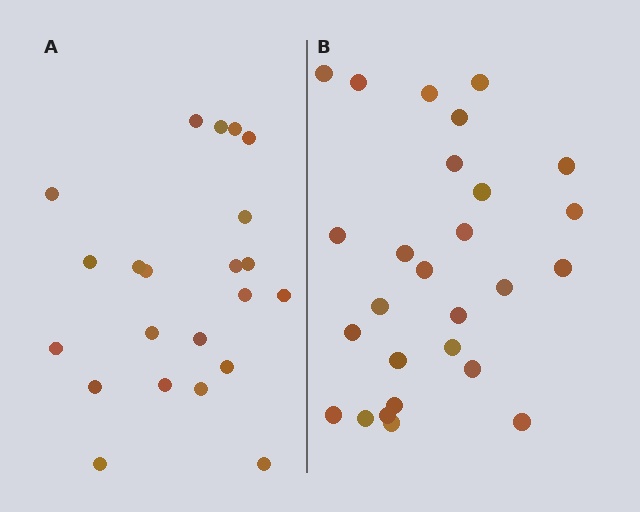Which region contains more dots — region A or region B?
Region B (the right region) has more dots.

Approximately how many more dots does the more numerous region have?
Region B has about 5 more dots than region A.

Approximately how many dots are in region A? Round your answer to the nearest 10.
About 20 dots. (The exact count is 22, which rounds to 20.)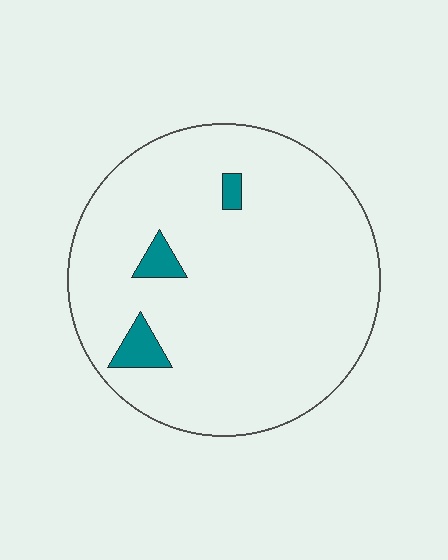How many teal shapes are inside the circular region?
3.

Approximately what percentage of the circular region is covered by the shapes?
Approximately 5%.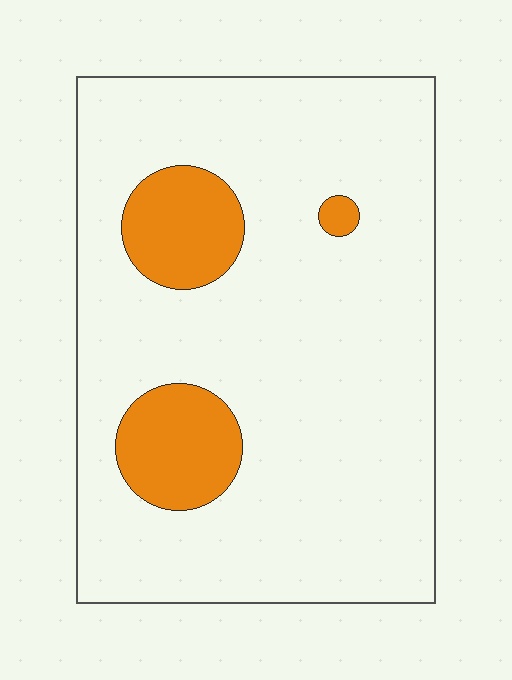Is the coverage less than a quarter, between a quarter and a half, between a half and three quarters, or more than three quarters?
Less than a quarter.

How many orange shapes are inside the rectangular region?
3.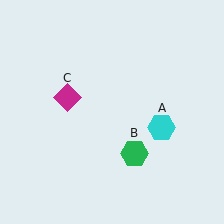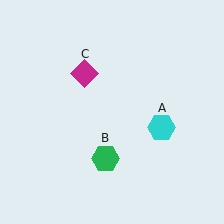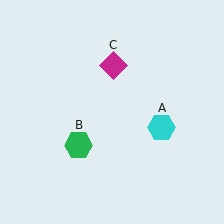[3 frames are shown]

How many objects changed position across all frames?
2 objects changed position: green hexagon (object B), magenta diamond (object C).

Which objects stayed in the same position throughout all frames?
Cyan hexagon (object A) remained stationary.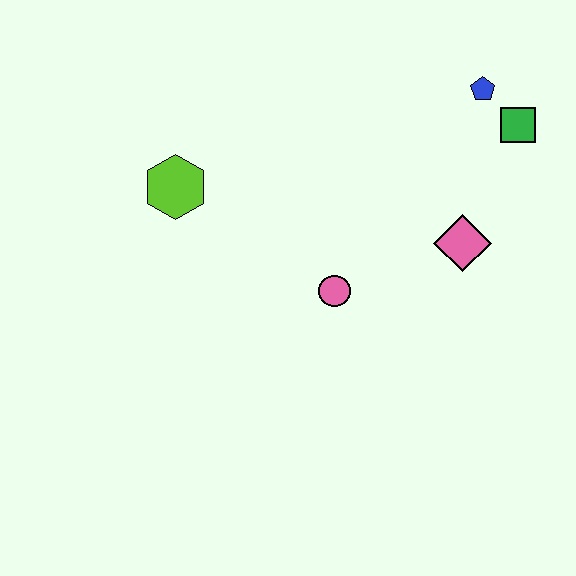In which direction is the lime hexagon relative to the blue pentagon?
The lime hexagon is to the left of the blue pentagon.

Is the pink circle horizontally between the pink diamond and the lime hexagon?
Yes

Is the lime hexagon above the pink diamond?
Yes